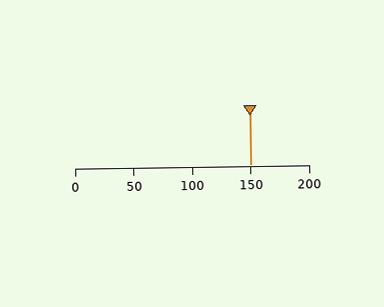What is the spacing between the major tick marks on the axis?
The major ticks are spaced 50 apart.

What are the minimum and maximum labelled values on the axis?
The axis runs from 0 to 200.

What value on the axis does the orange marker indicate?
The marker indicates approximately 150.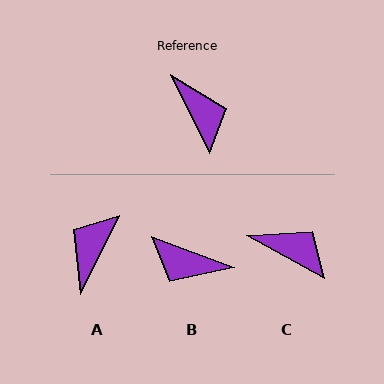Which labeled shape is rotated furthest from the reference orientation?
B, about 136 degrees away.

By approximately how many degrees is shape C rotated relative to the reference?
Approximately 35 degrees counter-clockwise.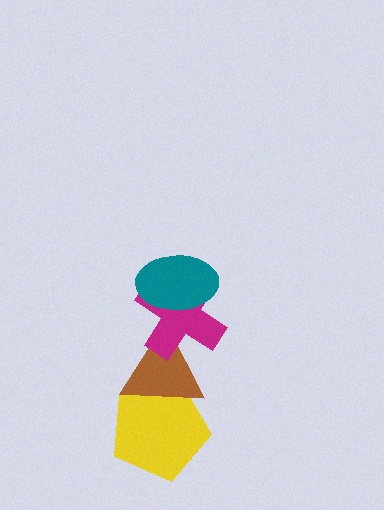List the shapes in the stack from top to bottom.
From top to bottom: the teal ellipse, the magenta cross, the brown triangle, the yellow pentagon.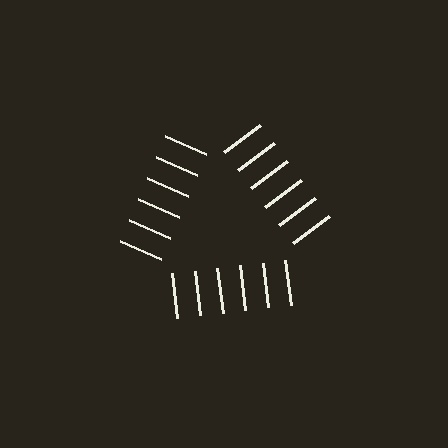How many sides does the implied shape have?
3 sides — the line-ends trace a triangle.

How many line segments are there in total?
18 — 6 along each of the 3 edges.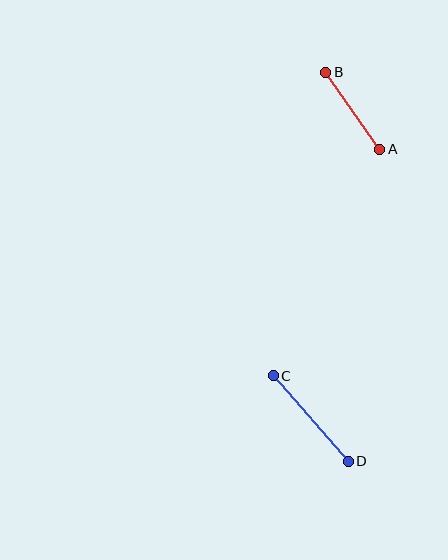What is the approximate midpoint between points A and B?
The midpoint is at approximately (353, 111) pixels.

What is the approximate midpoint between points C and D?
The midpoint is at approximately (311, 418) pixels.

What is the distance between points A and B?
The distance is approximately 94 pixels.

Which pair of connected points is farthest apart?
Points C and D are farthest apart.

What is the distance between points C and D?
The distance is approximately 114 pixels.